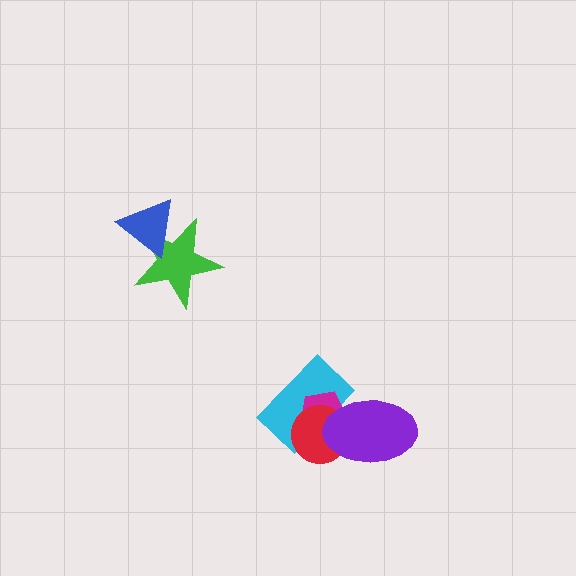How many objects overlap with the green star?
1 object overlaps with the green star.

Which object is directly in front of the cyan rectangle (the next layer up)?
The magenta pentagon is directly in front of the cyan rectangle.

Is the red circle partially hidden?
Yes, it is partially covered by another shape.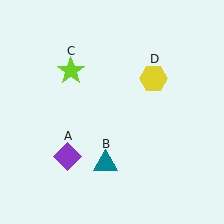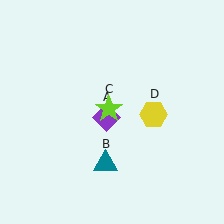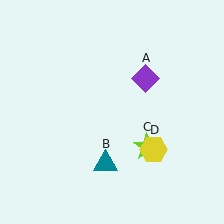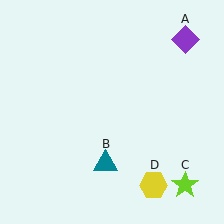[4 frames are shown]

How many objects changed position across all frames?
3 objects changed position: purple diamond (object A), lime star (object C), yellow hexagon (object D).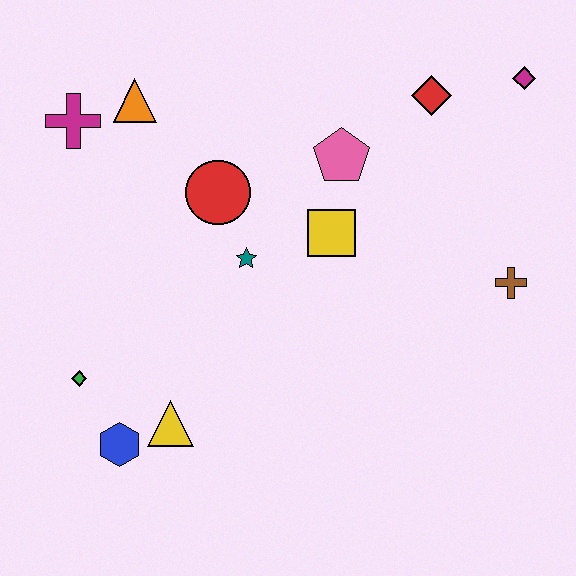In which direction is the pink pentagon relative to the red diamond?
The pink pentagon is to the left of the red diamond.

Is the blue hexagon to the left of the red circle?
Yes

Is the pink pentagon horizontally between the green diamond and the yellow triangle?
No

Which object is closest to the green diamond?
The blue hexagon is closest to the green diamond.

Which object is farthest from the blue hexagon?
The magenta diamond is farthest from the blue hexagon.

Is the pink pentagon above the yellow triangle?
Yes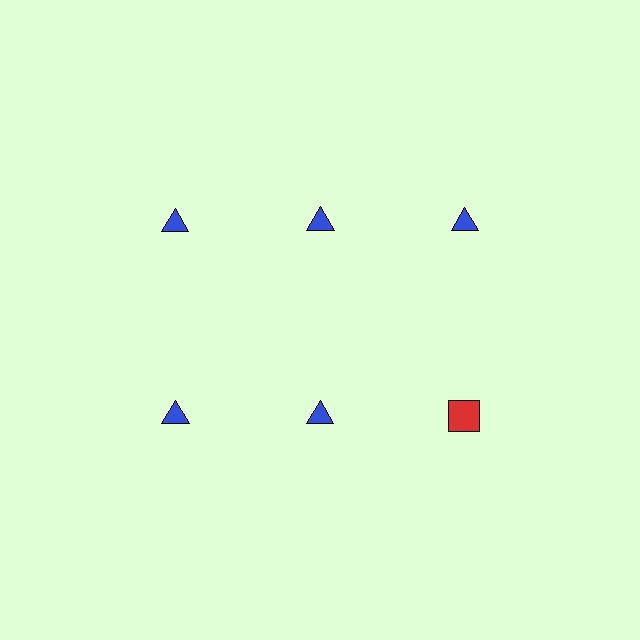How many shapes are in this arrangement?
There are 6 shapes arranged in a grid pattern.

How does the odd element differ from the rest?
It differs in both color (red instead of blue) and shape (square instead of triangle).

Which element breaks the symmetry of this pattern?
The red square in the second row, center column breaks the symmetry. All other shapes are blue triangles.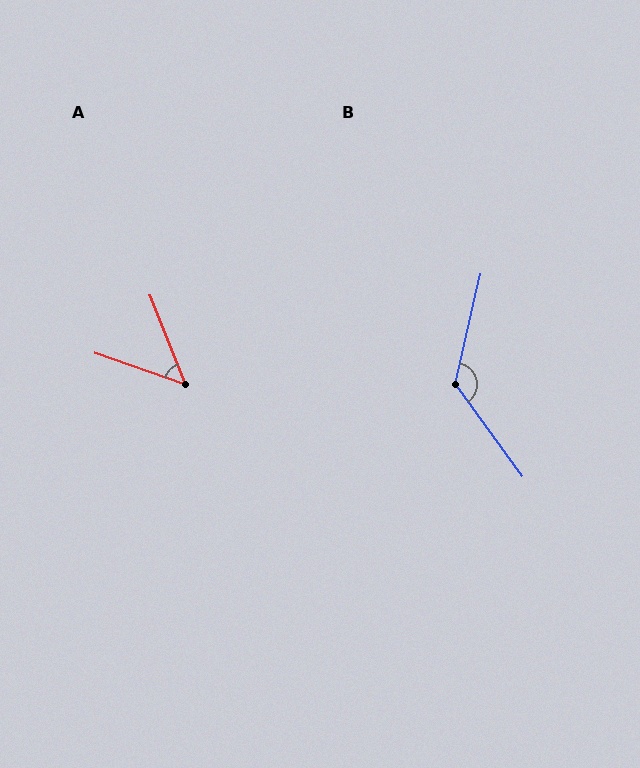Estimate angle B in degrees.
Approximately 131 degrees.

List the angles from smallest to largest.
A (49°), B (131°).